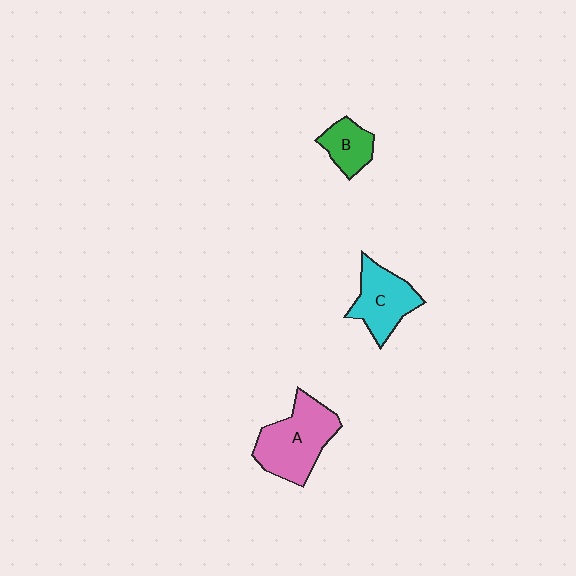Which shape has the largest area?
Shape A (pink).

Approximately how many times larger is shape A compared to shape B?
Approximately 2.2 times.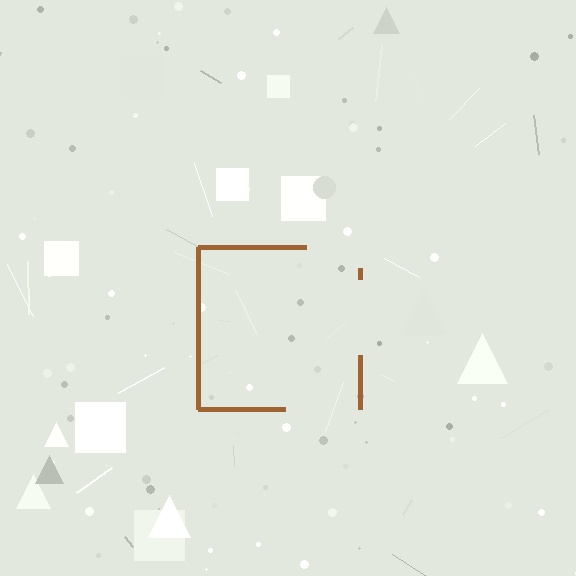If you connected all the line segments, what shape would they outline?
They would outline a square.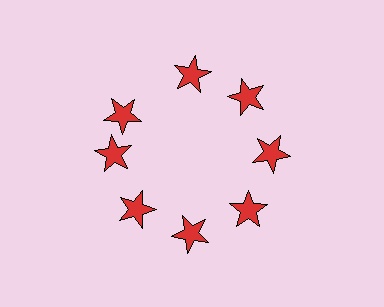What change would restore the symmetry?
The symmetry would be restored by rotating it back into even spacing with its neighbors so that all 8 stars sit at equal angles and equal distance from the center.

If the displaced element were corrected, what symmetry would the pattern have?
It would have 8-fold rotational symmetry — the pattern would map onto itself every 45 degrees.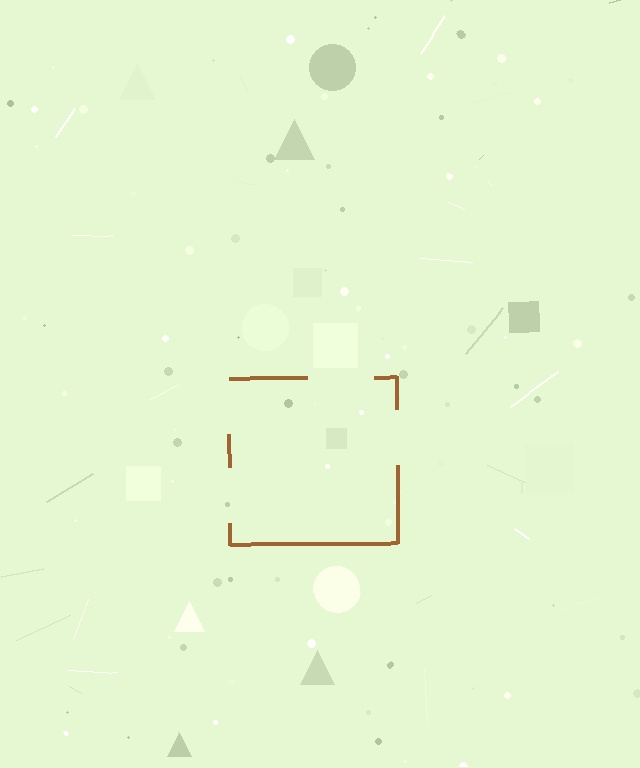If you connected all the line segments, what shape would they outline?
They would outline a square.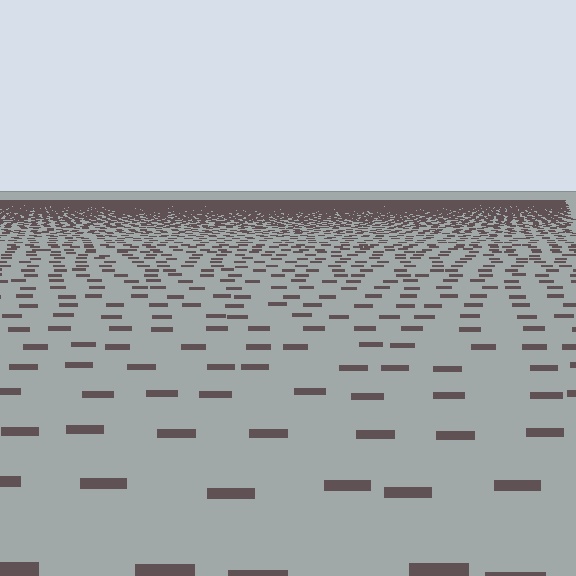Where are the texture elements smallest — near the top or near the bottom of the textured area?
Near the top.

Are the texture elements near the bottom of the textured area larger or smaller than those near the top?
Larger. Near the bottom, elements are closer to the viewer and appear at a bigger on-screen size.